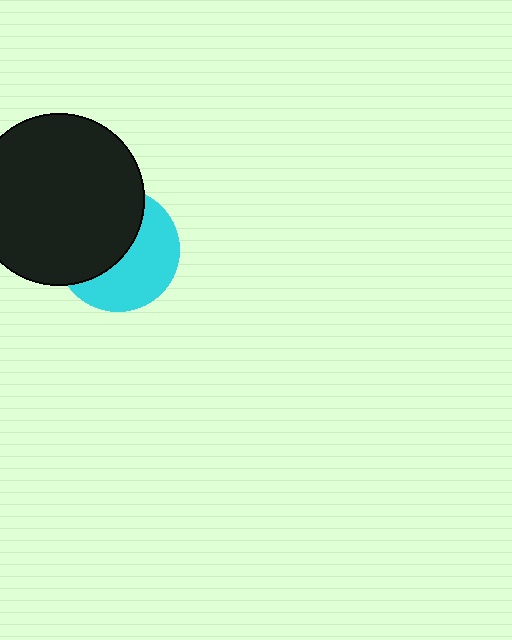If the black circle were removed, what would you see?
You would see the complete cyan circle.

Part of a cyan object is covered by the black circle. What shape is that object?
It is a circle.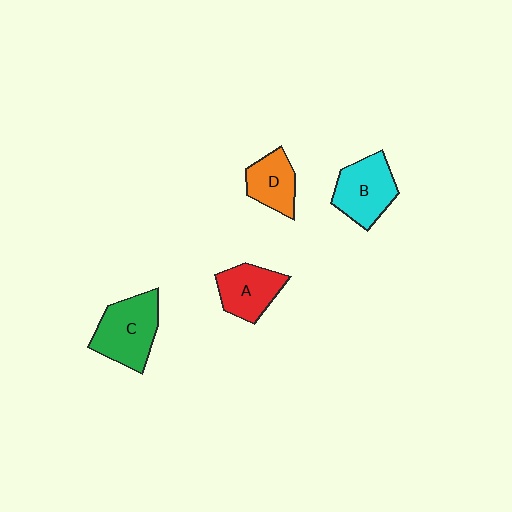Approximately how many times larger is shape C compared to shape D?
Approximately 1.5 times.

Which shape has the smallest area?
Shape D (orange).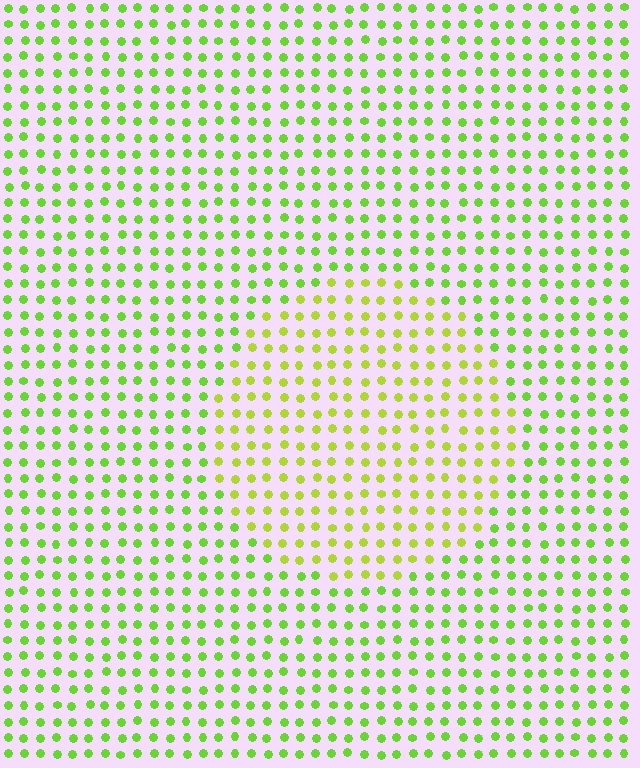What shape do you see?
I see a circle.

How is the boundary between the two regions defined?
The boundary is defined purely by a slight shift in hue (about 25 degrees). Spacing, size, and orientation are identical on both sides.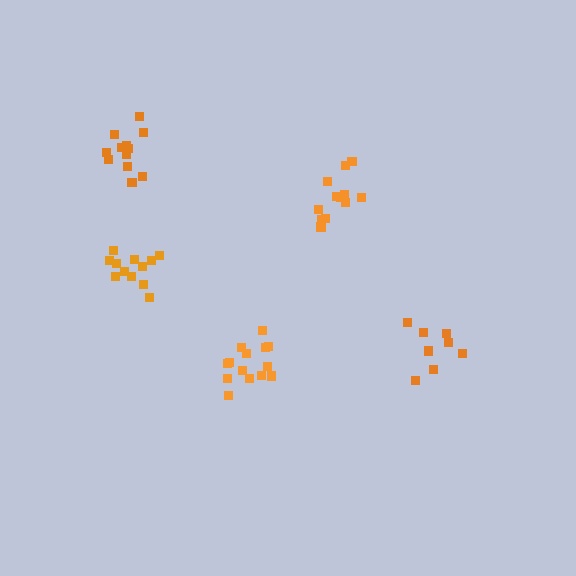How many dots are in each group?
Group 1: 13 dots, Group 2: 8 dots, Group 3: 12 dots, Group 4: 14 dots, Group 5: 12 dots (59 total).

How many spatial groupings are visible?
There are 5 spatial groupings.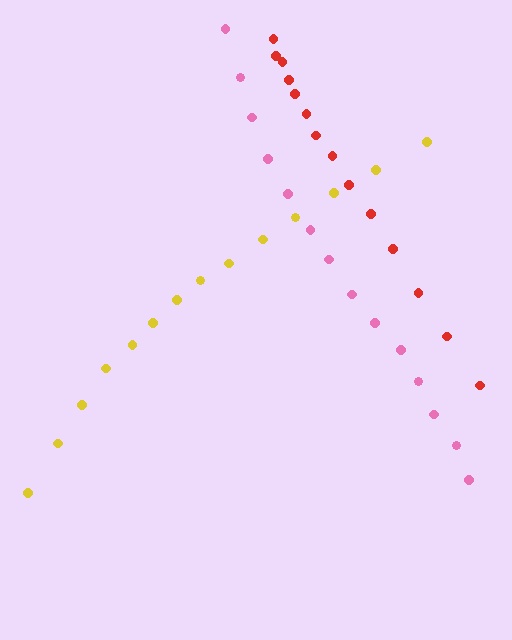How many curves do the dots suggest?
There are 3 distinct paths.